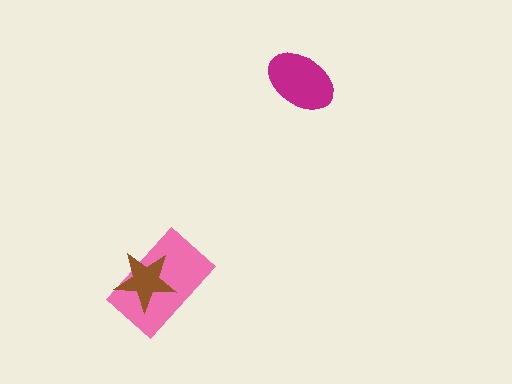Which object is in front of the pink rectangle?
The brown star is in front of the pink rectangle.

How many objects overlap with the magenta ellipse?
0 objects overlap with the magenta ellipse.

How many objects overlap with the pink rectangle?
1 object overlaps with the pink rectangle.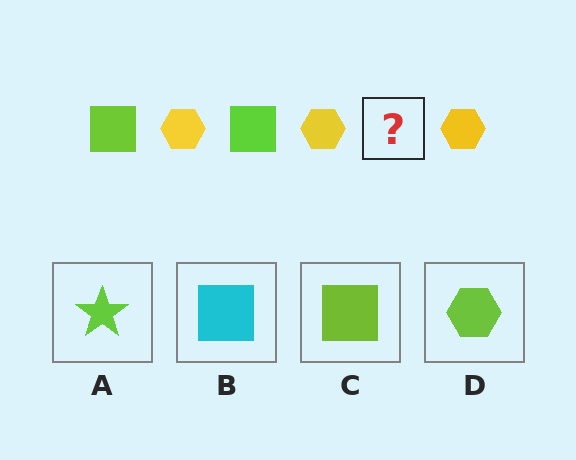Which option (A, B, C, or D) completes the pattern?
C.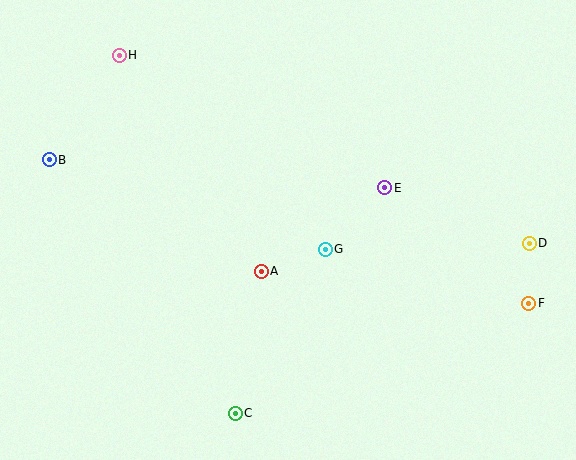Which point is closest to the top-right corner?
Point D is closest to the top-right corner.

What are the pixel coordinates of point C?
Point C is at (235, 413).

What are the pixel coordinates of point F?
Point F is at (529, 303).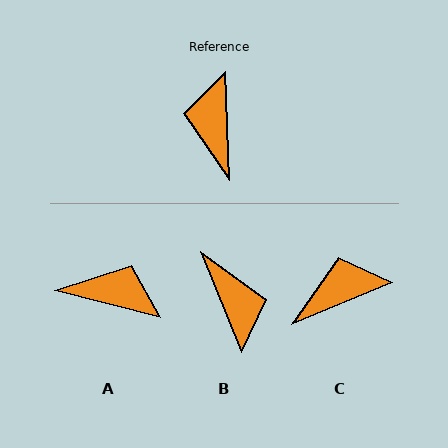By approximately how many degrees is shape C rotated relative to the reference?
Approximately 69 degrees clockwise.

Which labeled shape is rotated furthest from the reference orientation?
B, about 160 degrees away.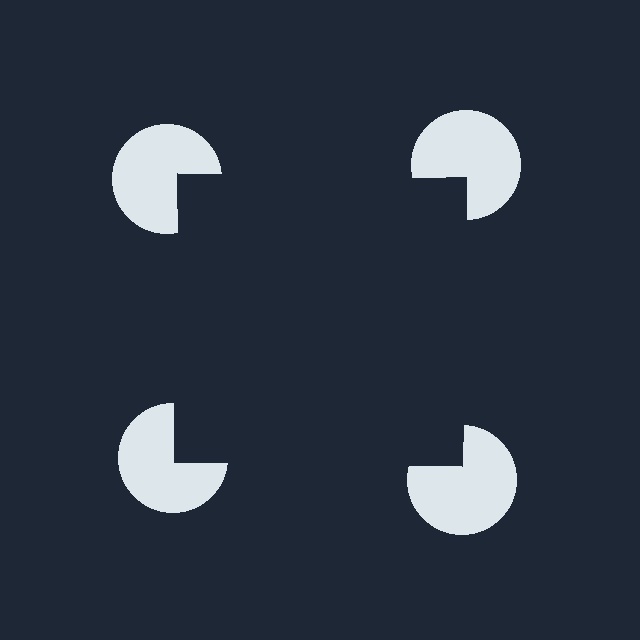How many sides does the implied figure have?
4 sides.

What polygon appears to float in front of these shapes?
An illusory square — its edges are inferred from the aligned wedge cuts in the pac-man discs, not physically drawn.